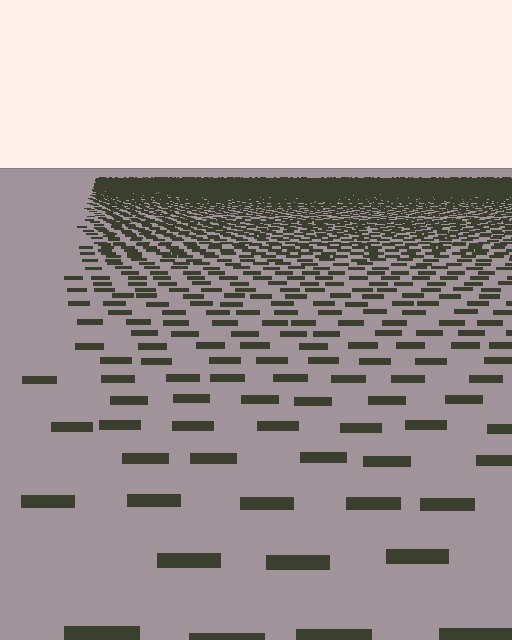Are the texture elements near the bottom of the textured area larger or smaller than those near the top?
Larger. Near the bottom, elements are closer to the viewer and appear at a bigger on-screen size.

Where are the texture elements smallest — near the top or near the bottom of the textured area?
Near the top.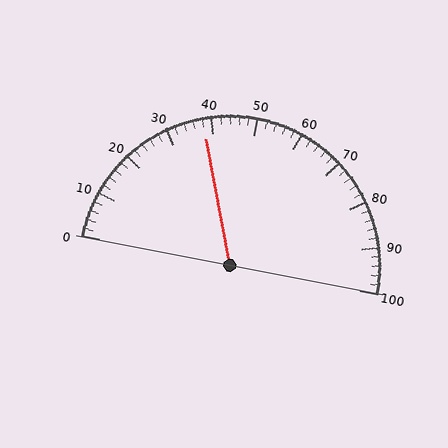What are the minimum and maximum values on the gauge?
The gauge ranges from 0 to 100.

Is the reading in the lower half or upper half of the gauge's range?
The reading is in the lower half of the range (0 to 100).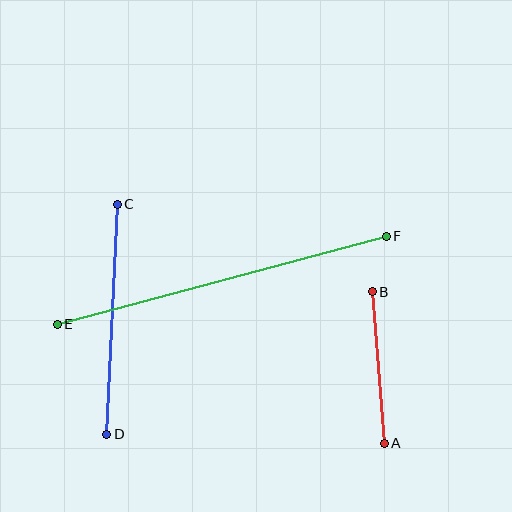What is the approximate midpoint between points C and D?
The midpoint is at approximately (112, 319) pixels.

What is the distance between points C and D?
The distance is approximately 230 pixels.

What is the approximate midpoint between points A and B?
The midpoint is at approximately (378, 367) pixels.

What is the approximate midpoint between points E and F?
The midpoint is at approximately (222, 280) pixels.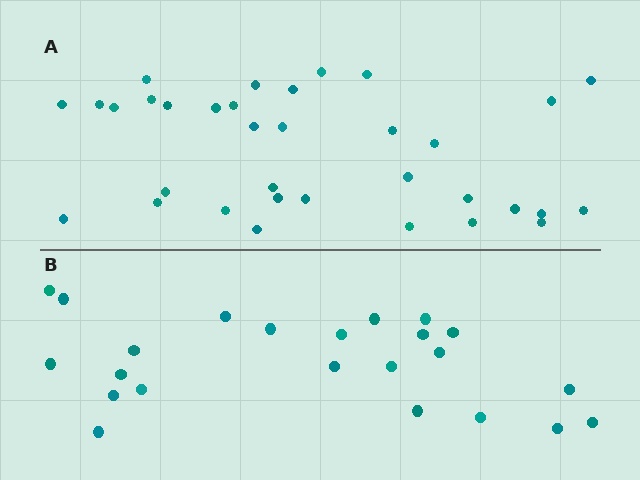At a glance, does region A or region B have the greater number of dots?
Region A (the top region) has more dots.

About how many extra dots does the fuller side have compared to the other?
Region A has roughly 12 or so more dots than region B.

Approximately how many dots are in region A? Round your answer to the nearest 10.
About 30 dots. (The exact count is 34, which rounds to 30.)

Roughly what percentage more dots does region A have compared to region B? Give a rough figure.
About 50% more.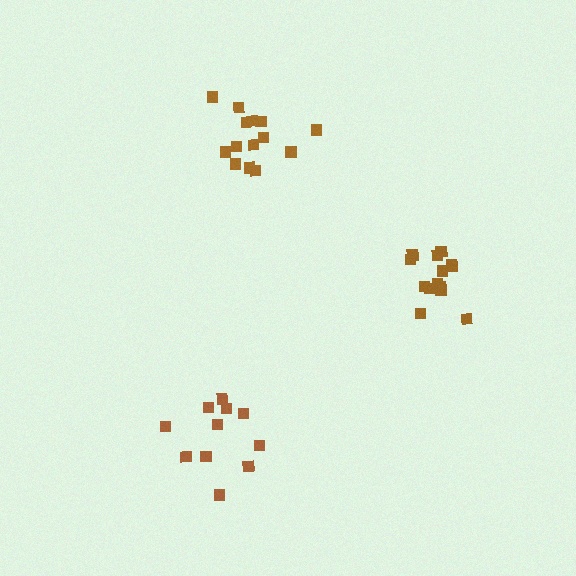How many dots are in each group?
Group 1: 11 dots, Group 2: 14 dots, Group 3: 14 dots (39 total).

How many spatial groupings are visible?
There are 3 spatial groupings.